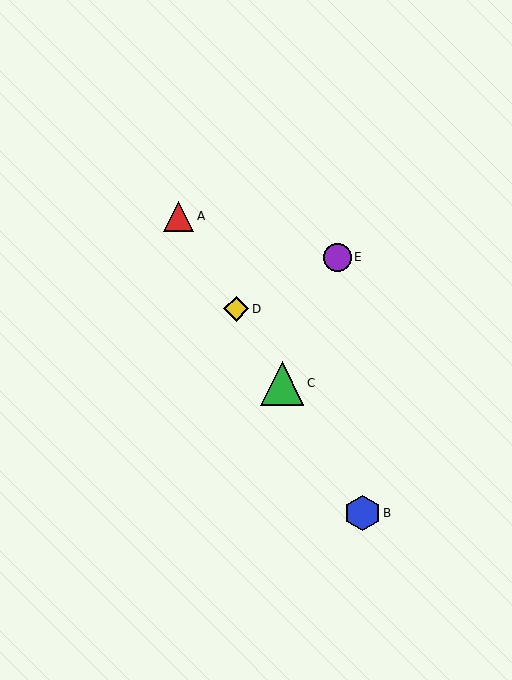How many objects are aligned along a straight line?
4 objects (A, B, C, D) are aligned along a straight line.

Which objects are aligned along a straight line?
Objects A, B, C, D are aligned along a straight line.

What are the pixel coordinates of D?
Object D is at (236, 309).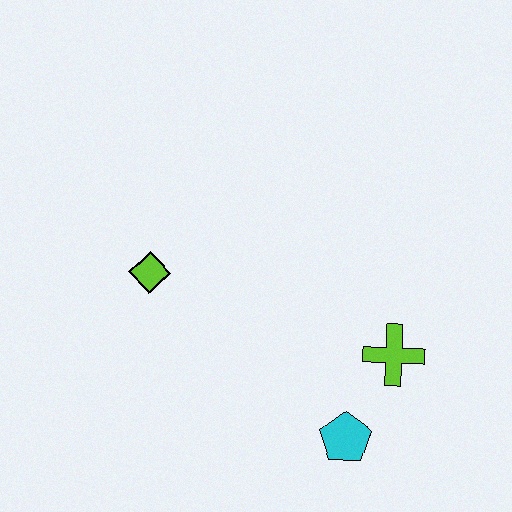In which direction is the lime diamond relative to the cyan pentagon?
The lime diamond is to the left of the cyan pentagon.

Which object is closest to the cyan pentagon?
The lime cross is closest to the cyan pentagon.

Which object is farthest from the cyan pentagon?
The lime diamond is farthest from the cyan pentagon.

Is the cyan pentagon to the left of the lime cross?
Yes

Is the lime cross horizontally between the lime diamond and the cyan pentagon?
No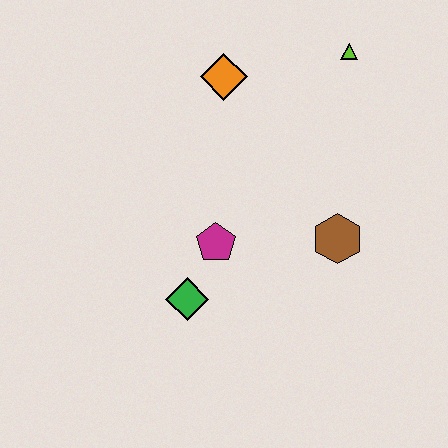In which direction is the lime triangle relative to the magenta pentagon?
The lime triangle is above the magenta pentagon.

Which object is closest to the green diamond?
The magenta pentagon is closest to the green diamond.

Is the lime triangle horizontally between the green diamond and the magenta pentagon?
No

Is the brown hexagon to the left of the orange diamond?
No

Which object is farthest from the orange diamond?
The green diamond is farthest from the orange diamond.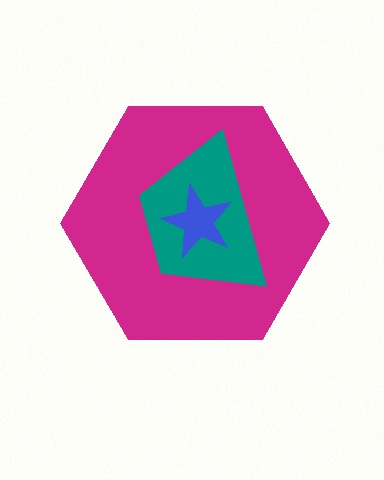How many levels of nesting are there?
3.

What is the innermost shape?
The blue star.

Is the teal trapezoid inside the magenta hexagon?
Yes.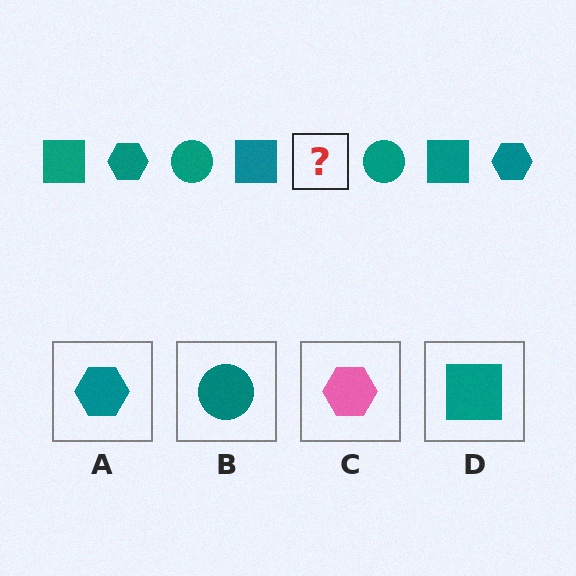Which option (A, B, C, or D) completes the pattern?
A.